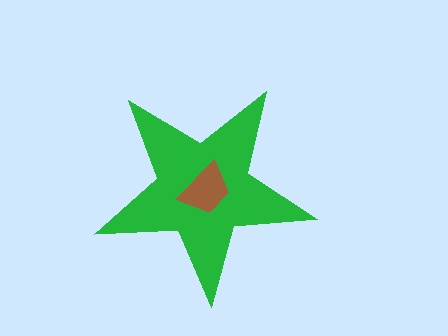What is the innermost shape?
The brown trapezoid.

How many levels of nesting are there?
2.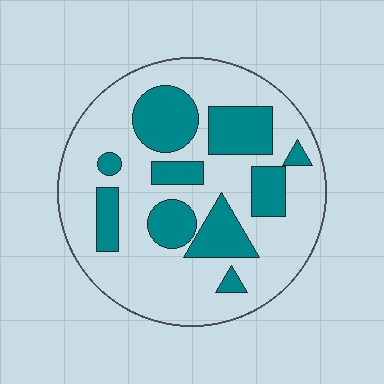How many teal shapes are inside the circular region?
10.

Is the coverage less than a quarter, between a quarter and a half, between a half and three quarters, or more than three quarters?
Between a quarter and a half.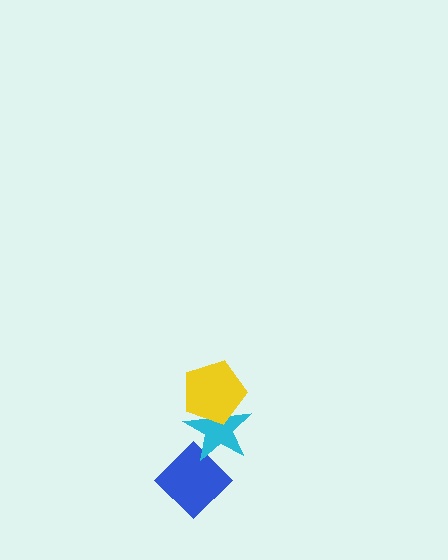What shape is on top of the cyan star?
The yellow pentagon is on top of the cyan star.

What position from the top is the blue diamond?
The blue diamond is 3rd from the top.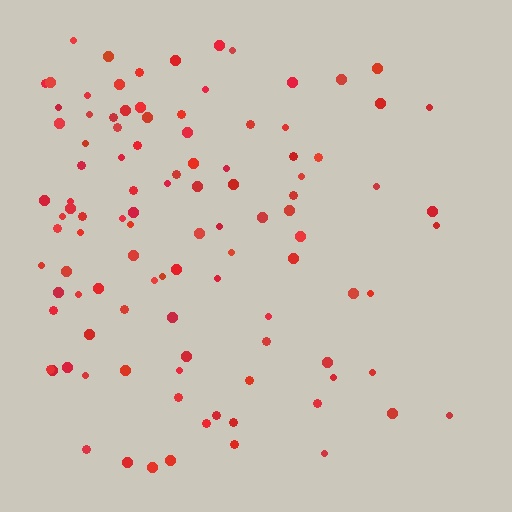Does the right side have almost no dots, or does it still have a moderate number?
Still a moderate number, just noticeably fewer than the left.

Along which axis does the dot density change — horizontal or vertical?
Horizontal.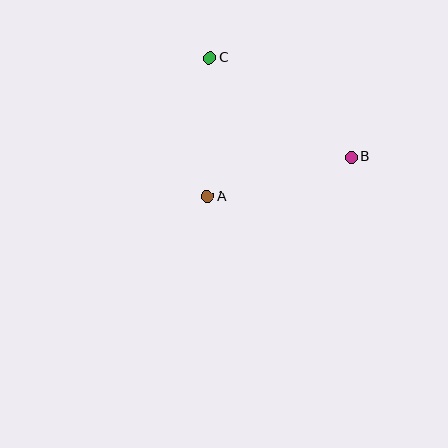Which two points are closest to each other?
Points A and C are closest to each other.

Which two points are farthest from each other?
Points B and C are farthest from each other.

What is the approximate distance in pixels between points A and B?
The distance between A and B is approximately 149 pixels.